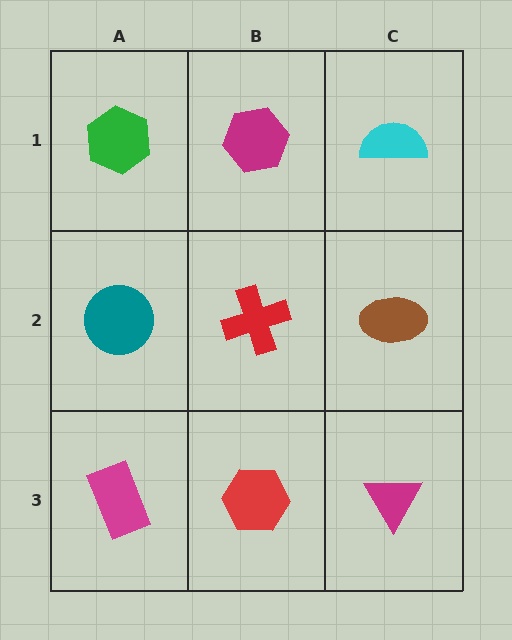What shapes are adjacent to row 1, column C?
A brown ellipse (row 2, column C), a magenta hexagon (row 1, column B).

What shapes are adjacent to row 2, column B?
A magenta hexagon (row 1, column B), a red hexagon (row 3, column B), a teal circle (row 2, column A), a brown ellipse (row 2, column C).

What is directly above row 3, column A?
A teal circle.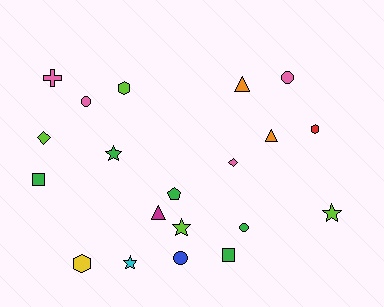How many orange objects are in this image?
There are 2 orange objects.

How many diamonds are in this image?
There are 2 diamonds.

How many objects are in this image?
There are 20 objects.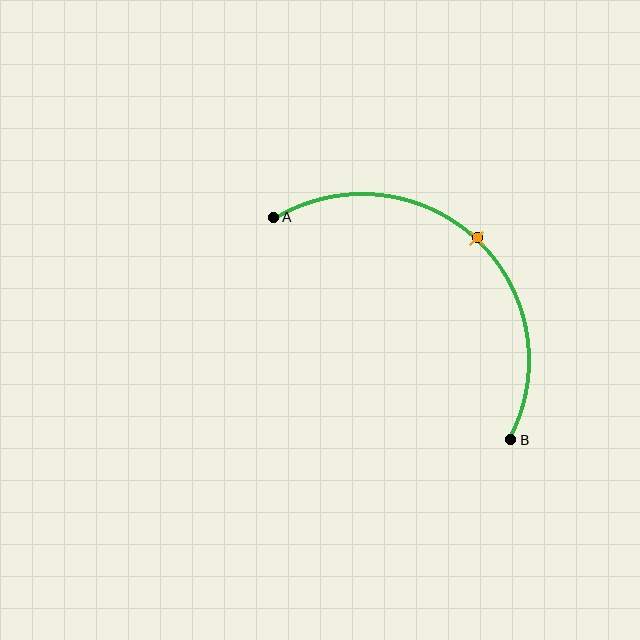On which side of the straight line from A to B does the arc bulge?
The arc bulges above and to the right of the straight line connecting A and B.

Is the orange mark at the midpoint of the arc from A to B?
Yes. The orange mark lies on the arc at equal arc-length from both A and B — it is the arc midpoint.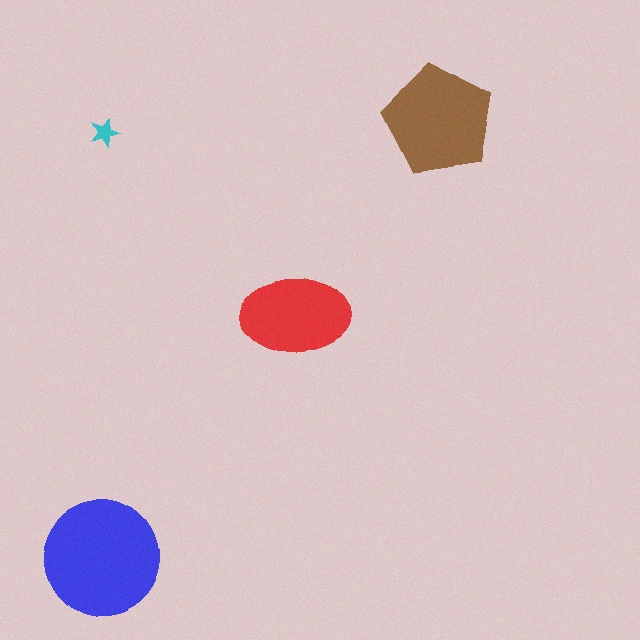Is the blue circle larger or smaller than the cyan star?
Larger.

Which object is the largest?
The blue circle.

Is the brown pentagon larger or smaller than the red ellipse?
Larger.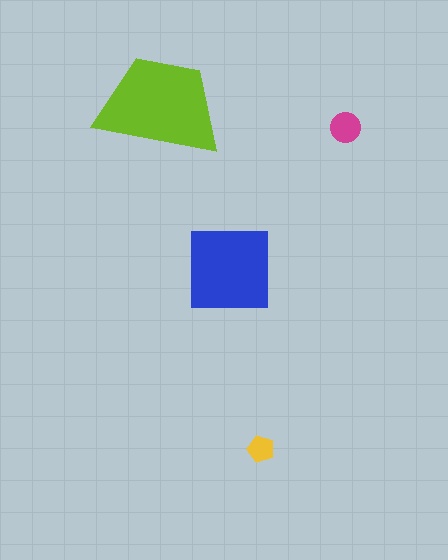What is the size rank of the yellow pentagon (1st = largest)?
4th.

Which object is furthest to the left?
The lime trapezoid is leftmost.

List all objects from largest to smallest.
The lime trapezoid, the blue square, the magenta circle, the yellow pentagon.